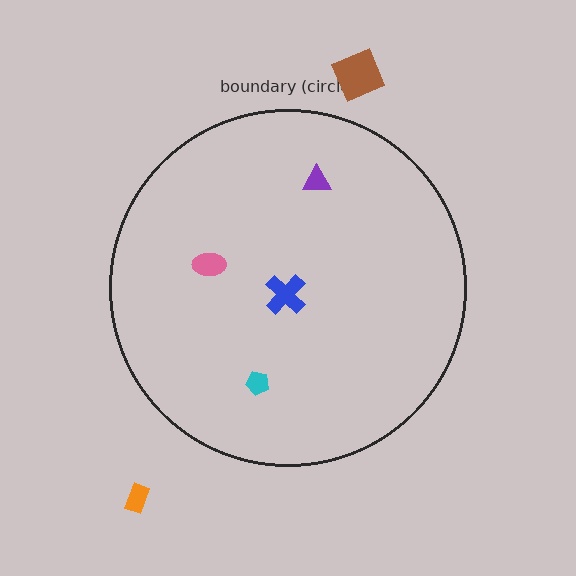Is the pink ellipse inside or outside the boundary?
Inside.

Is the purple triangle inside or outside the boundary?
Inside.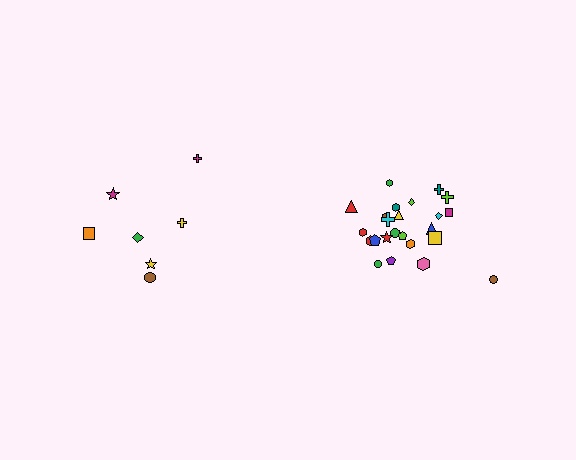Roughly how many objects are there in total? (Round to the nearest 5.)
Roughly 30 objects in total.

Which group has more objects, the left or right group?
The right group.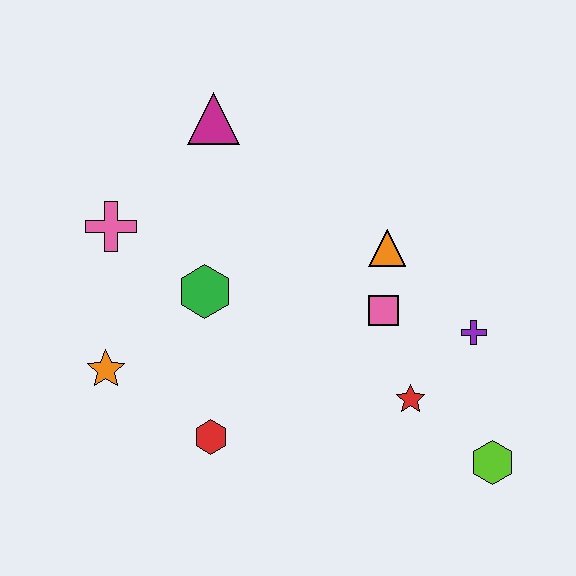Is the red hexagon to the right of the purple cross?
No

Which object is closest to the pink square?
The orange triangle is closest to the pink square.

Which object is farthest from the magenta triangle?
The lime hexagon is farthest from the magenta triangle.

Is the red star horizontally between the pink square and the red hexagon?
No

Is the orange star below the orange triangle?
Yes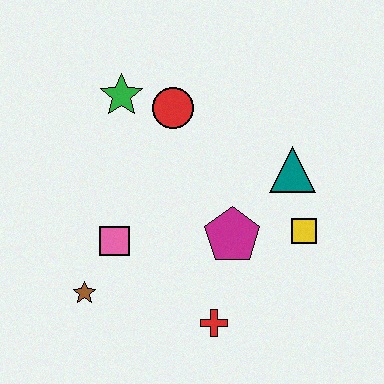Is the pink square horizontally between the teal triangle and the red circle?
No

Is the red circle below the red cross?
No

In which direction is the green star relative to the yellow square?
The green star is to the left of the yellow square.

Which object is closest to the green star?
The red circle is closest to the green star.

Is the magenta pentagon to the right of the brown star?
Yes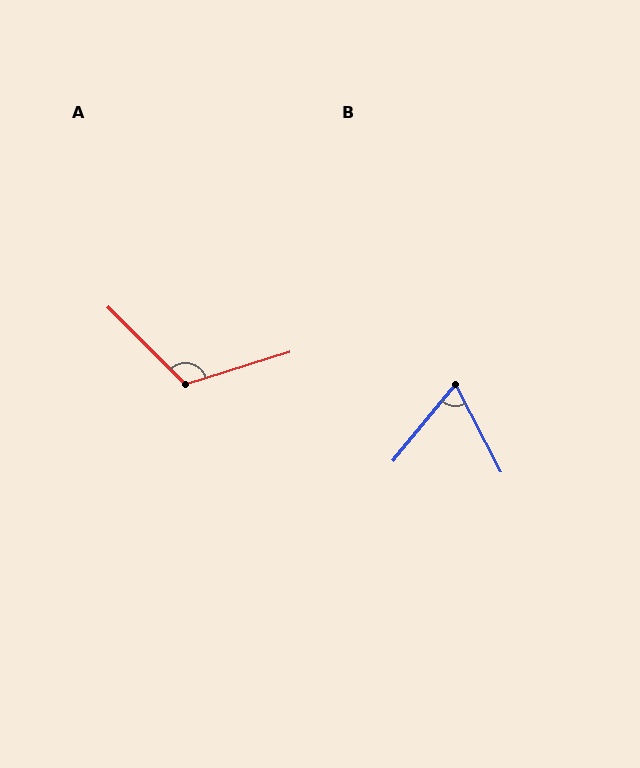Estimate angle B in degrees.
Approximately 67 degrees.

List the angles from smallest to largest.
B (67°), A (118°).